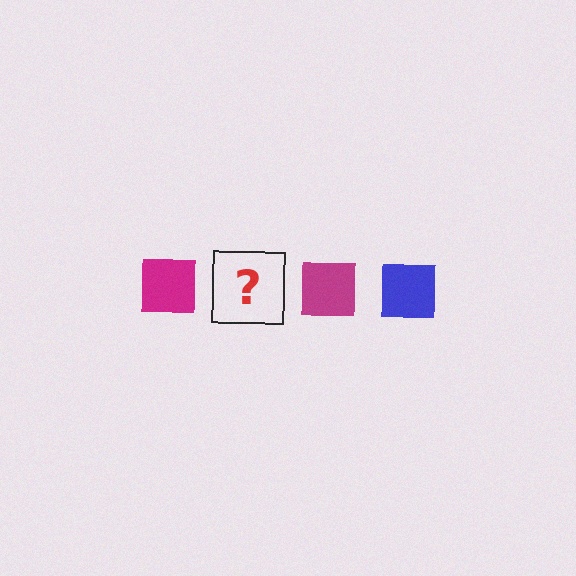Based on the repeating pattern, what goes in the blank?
The blank should be a blue square.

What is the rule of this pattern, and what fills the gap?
The rule is that the pattern cycles through magenta, blue squares. The gap should be filled with a blue square.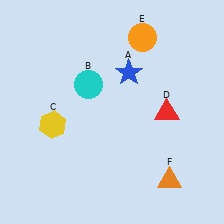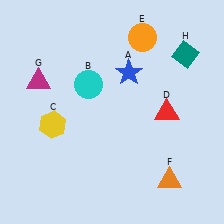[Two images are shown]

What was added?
A magenta triangle (G), a teal diamond (H) were added in Image 2.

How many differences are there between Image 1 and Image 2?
There are 2 differences between the two images.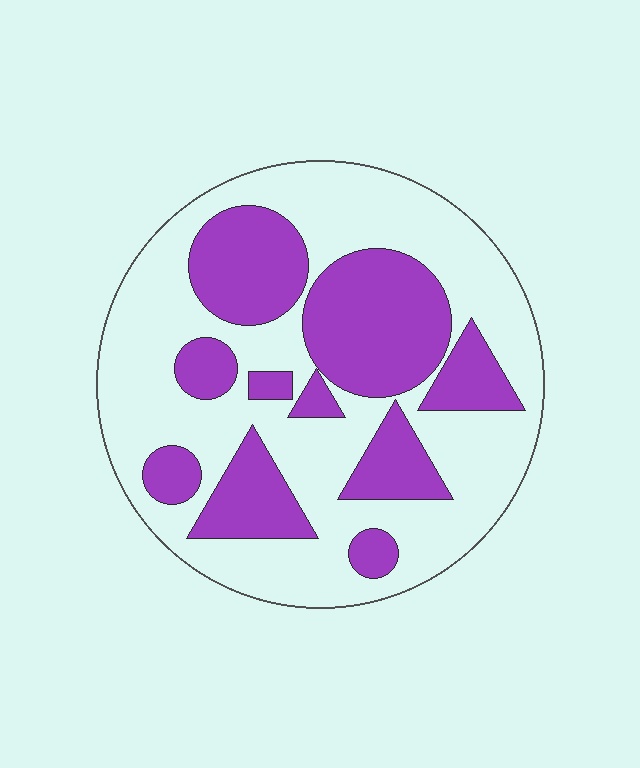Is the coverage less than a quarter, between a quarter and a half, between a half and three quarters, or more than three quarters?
Between a quarter and a half.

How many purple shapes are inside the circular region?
10.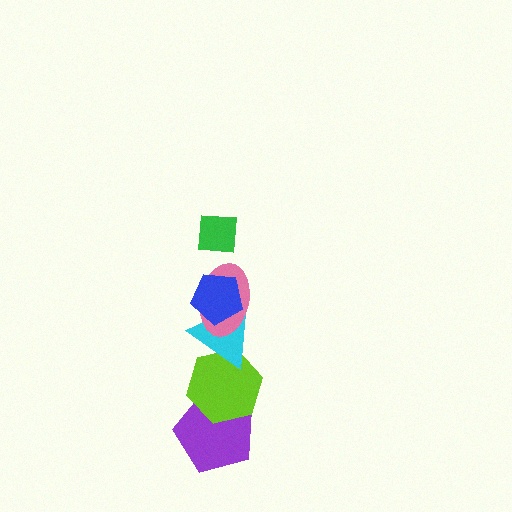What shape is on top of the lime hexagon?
The cyan triangle is on top of the lime hexagon.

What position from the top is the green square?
The green square is 1st from the top.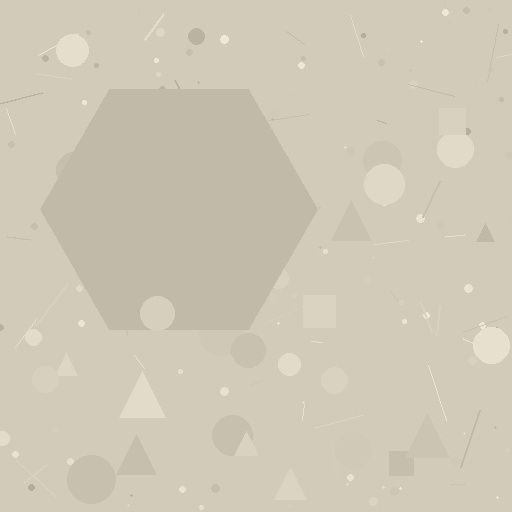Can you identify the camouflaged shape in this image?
The camouflaged shape is a hexagon.